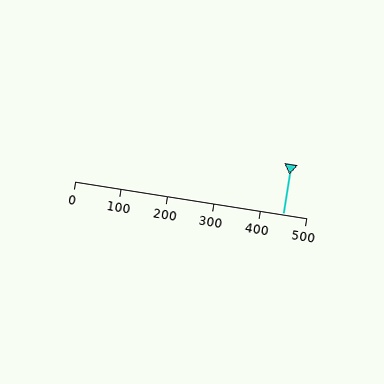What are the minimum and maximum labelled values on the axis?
The axis runs from 0 to 500.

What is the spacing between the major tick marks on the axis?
The major ticks are spaced 100 apart.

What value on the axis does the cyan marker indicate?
The marker indicates approximately 450.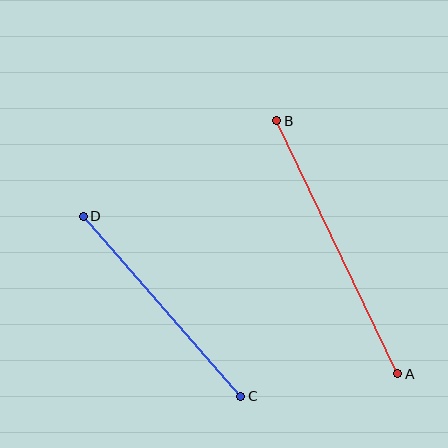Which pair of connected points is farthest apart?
Points A and B are farthest apart.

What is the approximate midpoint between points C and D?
The midpoint is at approximately (162, 306) pixels.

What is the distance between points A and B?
The distance is approximately 281 pixels.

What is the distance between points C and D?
The distance is approximately 239 pixels.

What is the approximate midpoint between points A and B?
The midpoint is at approximately (337, 247) pixels.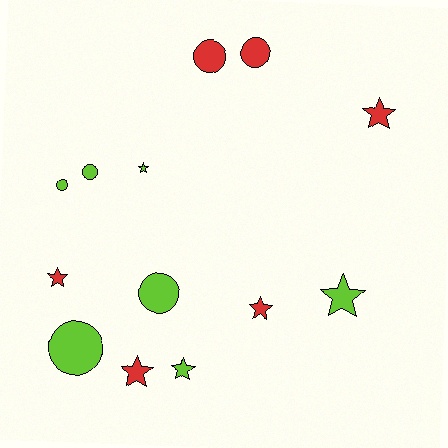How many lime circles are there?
There are 4 lime circles.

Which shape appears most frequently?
Star, with 7 objects.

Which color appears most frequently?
Lime, with 7 objects.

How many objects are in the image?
There are 13 objects.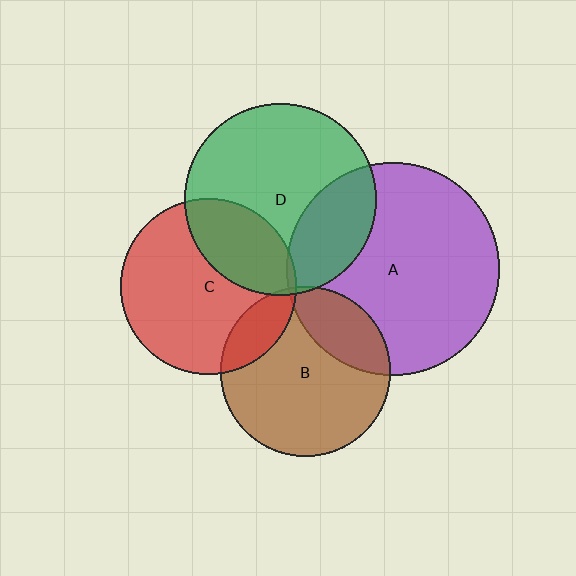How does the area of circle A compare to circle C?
Approximately 1.5 times.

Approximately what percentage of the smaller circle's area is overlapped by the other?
Approximately 25%.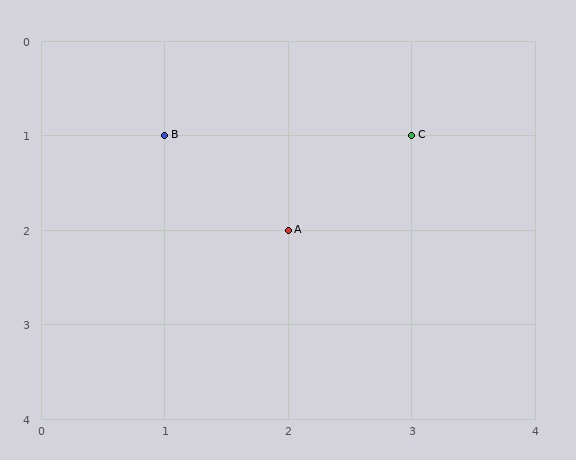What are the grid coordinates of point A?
Point A is at grid coordinates (2, 2).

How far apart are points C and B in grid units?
Points C and B are 2 columns apart.